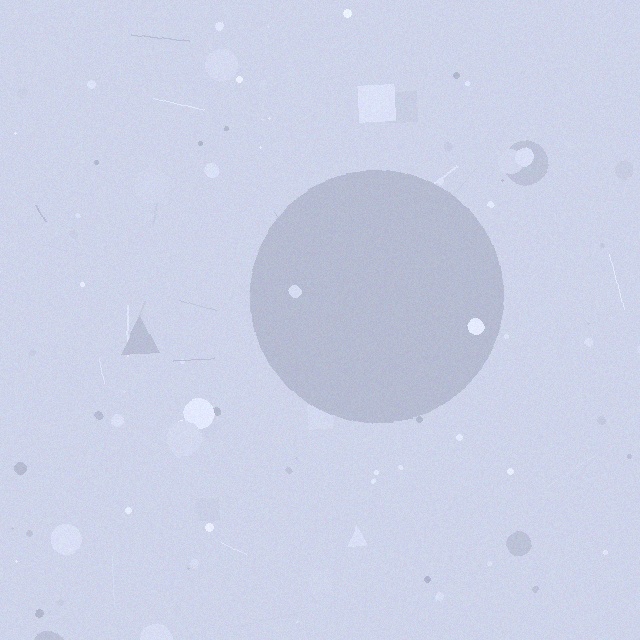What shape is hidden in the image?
A circle is hidden in the image.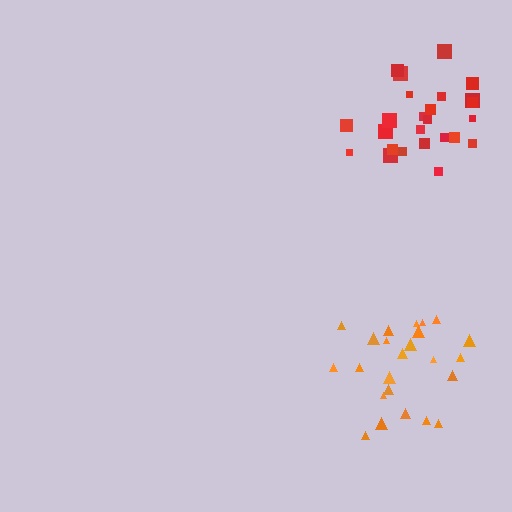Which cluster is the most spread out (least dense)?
Orange.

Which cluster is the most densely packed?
Red.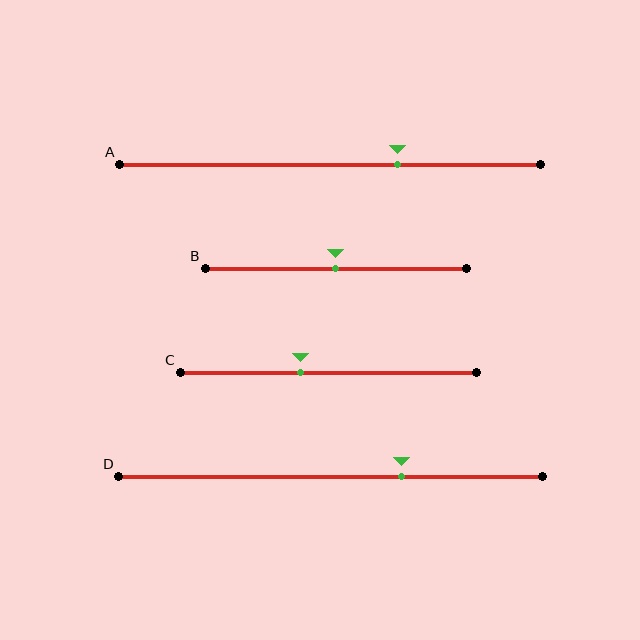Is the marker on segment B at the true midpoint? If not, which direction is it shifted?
Yes, the marker on segment B is at the true midpoint.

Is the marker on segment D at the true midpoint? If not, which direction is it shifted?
No, the marker on segment D is shifted to the right by about 17% of the segment length.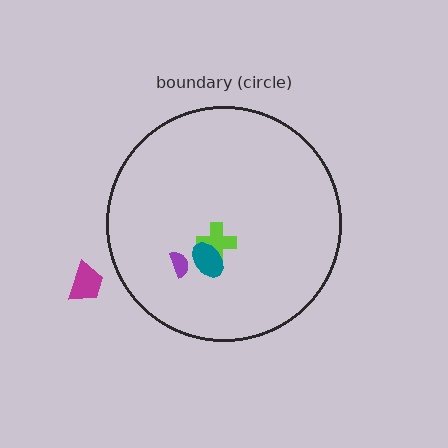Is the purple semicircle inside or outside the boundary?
Inside.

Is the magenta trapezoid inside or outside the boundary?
Outside.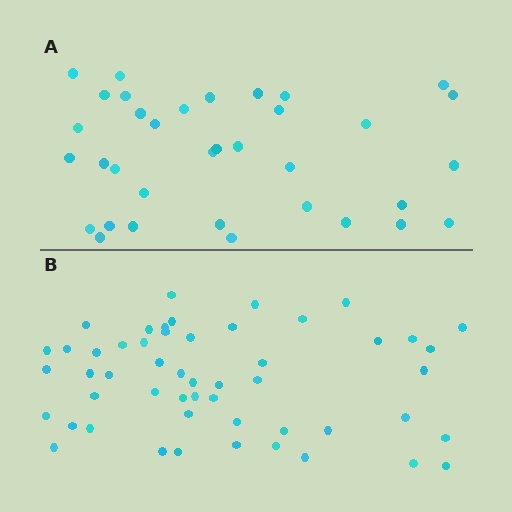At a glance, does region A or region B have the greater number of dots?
Region B (the bottom region) has more dots.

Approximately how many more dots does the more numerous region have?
Region B has approximately 15 more dots than region A.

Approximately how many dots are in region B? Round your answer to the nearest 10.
About 50 dots. (The exact count is 52, which rounds to 50.)